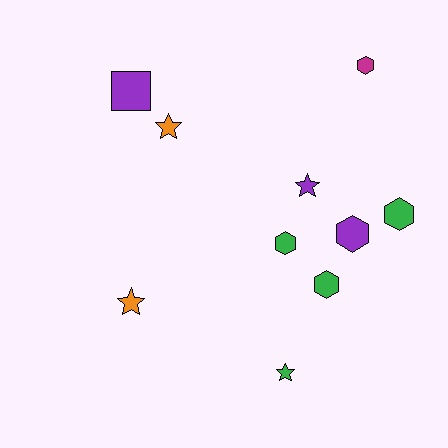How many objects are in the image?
There are 10 objects.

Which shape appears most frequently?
Hexagon, with 5 objects.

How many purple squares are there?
There is 1 purple square.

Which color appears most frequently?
Green, with 4 objects.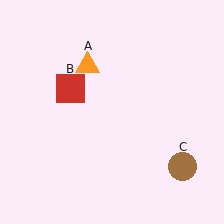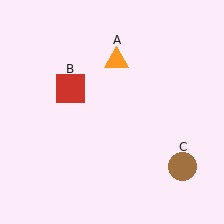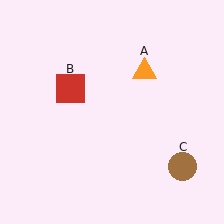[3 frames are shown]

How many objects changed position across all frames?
1 object changed position: orange triangle (object A).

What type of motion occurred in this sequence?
The orange triangle (object A) rotated clockwise around the center of the scene.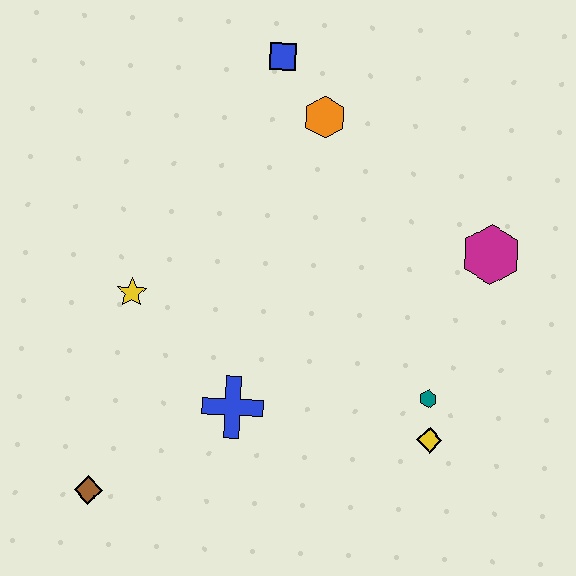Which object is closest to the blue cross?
The yellow star is closest to the blue cross.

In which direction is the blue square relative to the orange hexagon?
The blue square is above the orange hexagon.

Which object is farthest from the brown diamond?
The blue square is farthest from the brown diamond.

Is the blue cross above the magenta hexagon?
No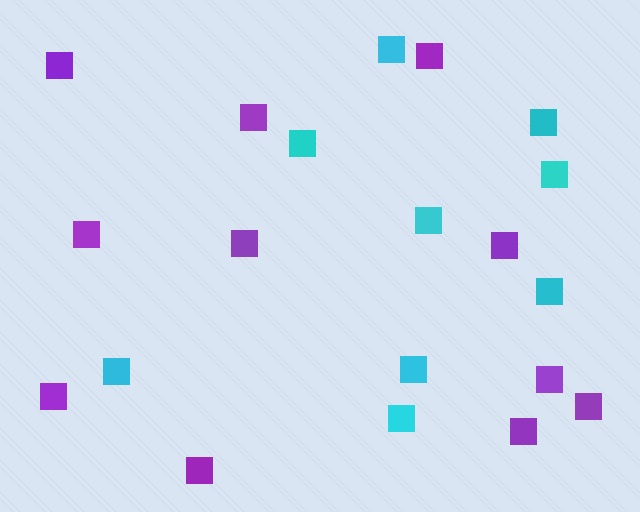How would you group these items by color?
There are 2 groups: one group of cyan squares (9) and one group of purple squares (11).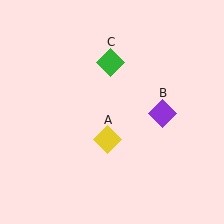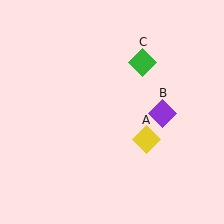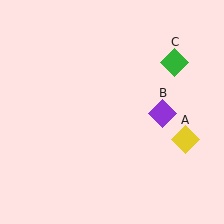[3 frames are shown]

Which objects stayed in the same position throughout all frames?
Purple diamond (object B) remained stationary.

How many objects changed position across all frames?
2 objects changed position: yellow diamond (object A), green diamond (object C).